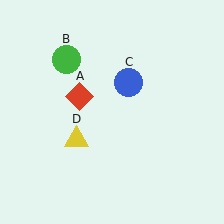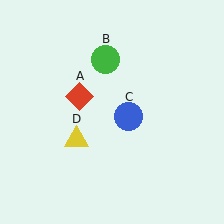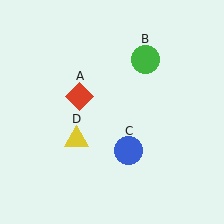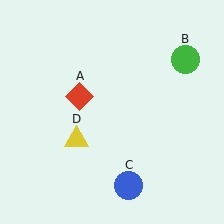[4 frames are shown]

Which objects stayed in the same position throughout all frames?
Red diamond (object A) and yellow triangle (object D) remained stationary.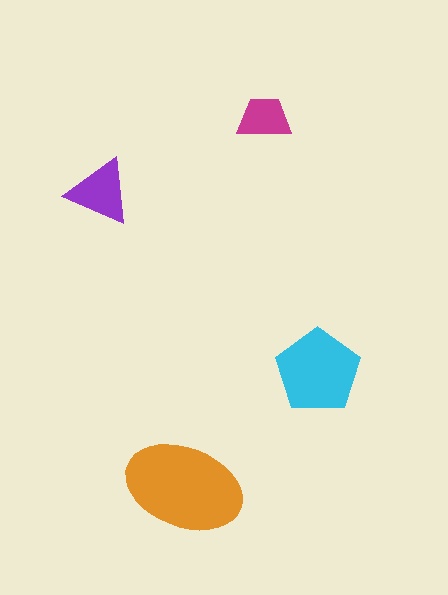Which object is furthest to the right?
The cyan pentagon is rightmost.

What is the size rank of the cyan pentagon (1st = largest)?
2nd.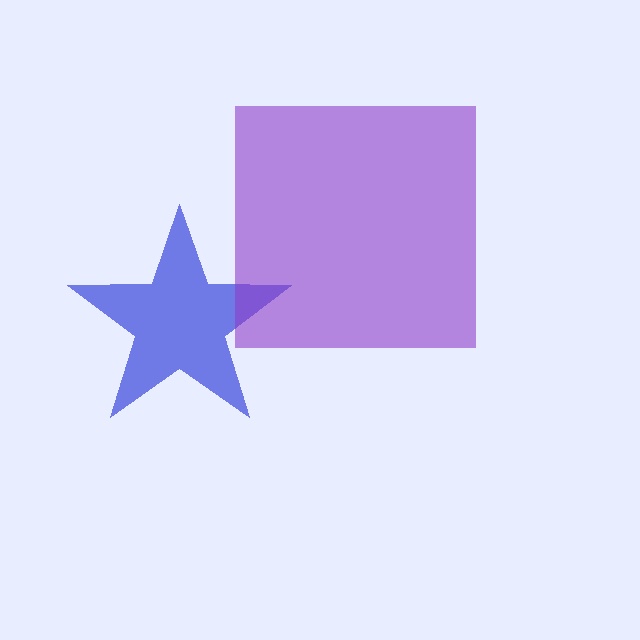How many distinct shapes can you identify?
There are 2 distinct shapes: a blue star, a purple square.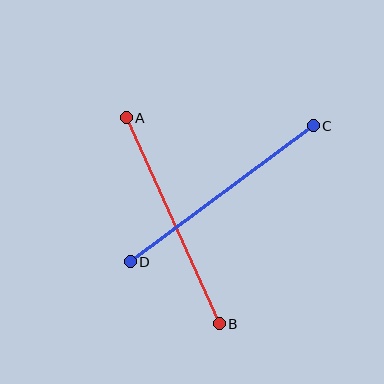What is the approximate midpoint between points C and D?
The midpoint is at approximately (222, 194) pixels.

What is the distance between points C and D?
The distance is approximately 228 pixels.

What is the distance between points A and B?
The distance is approximately 226 pixels.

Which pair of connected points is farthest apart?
Points C and D are farthest apart.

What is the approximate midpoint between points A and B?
The midpoint is at approximately (173, 221) pixels.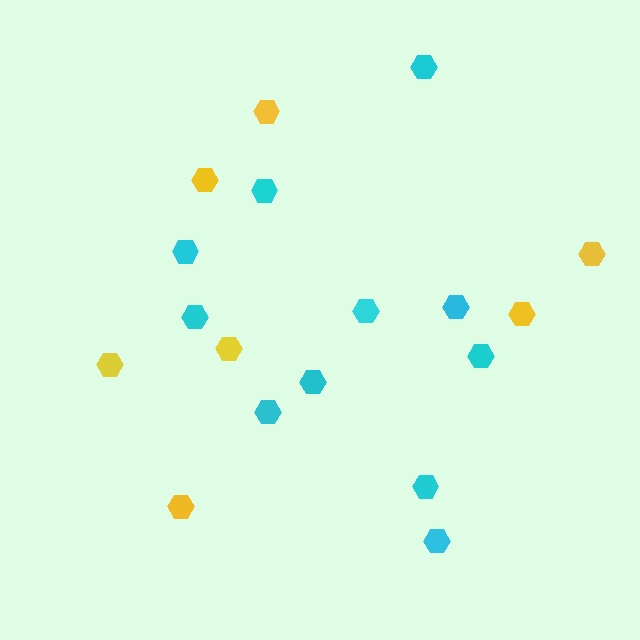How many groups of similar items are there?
There are 2 groups: one group of cyan hexagons (11) and one group of yellow hexagons (7).